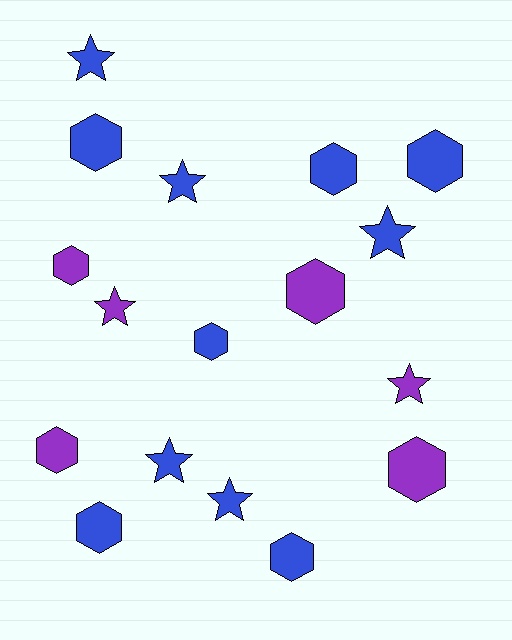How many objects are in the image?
There are 17 objects.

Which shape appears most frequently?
Hexagon, with 10 objects.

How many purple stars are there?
There are 2 purple stars.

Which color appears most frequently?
Blue, with 11 objects.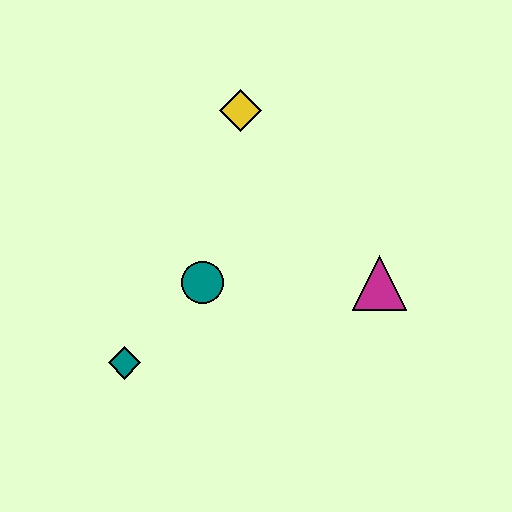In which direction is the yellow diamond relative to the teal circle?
The yellow diamond is above the teal circle.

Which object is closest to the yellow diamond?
The teal circle is closest to the yellow diamond.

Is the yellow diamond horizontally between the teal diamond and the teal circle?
No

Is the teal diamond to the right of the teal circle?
No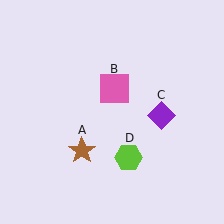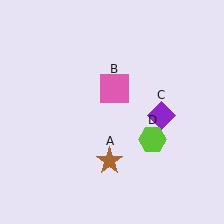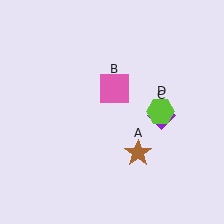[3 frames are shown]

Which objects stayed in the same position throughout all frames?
Pink square (object B) and purple diamond (object C) remained stationary.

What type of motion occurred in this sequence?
The brown star (object A), lime hexagon (object D) rotated counterclockwise around the center of the scene.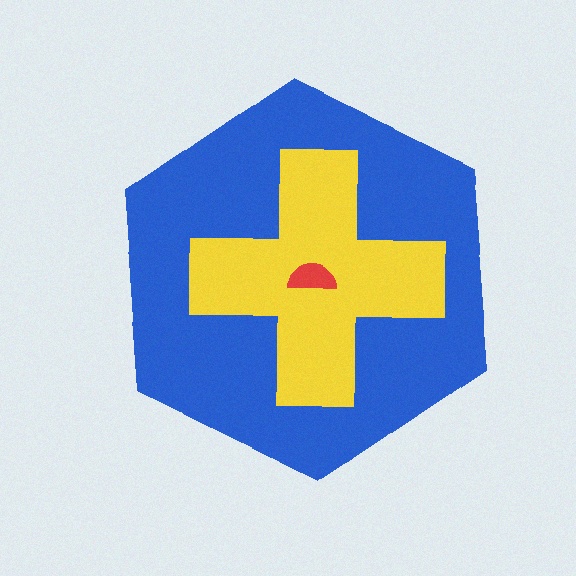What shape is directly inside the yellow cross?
The red semicircle.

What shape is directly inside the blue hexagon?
The yellow cross.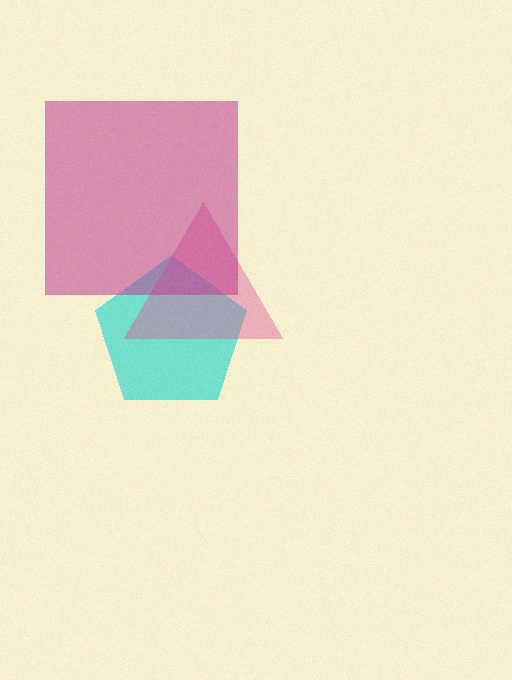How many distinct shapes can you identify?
There are 3 distinct shapes: a cyan pentagon, a pink triangle, a magenta square.